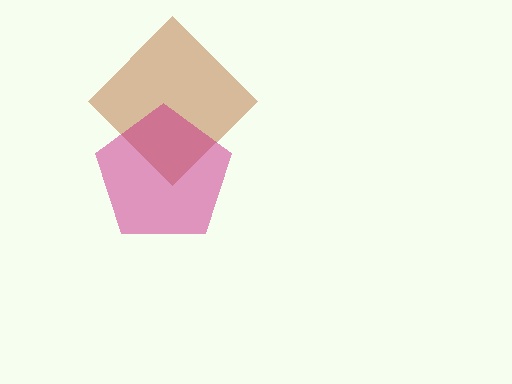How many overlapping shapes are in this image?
There are 2 overlapping shapes in the image.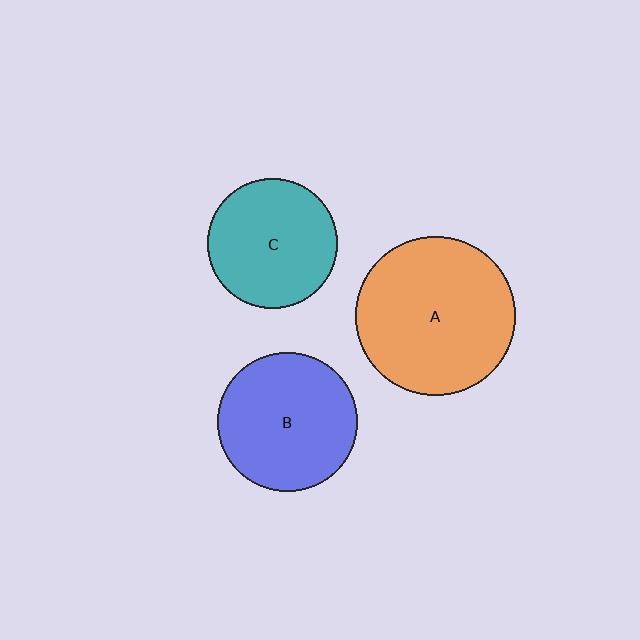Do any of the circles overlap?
No, none of the circles overlap.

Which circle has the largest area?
Circle A (orange).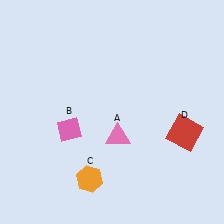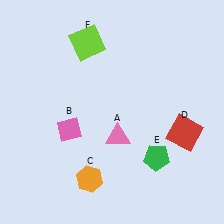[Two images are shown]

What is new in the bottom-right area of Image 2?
A green pentagon (E) was added in the bottom-right area of Image 2.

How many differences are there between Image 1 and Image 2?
There are 2 differences between the two images.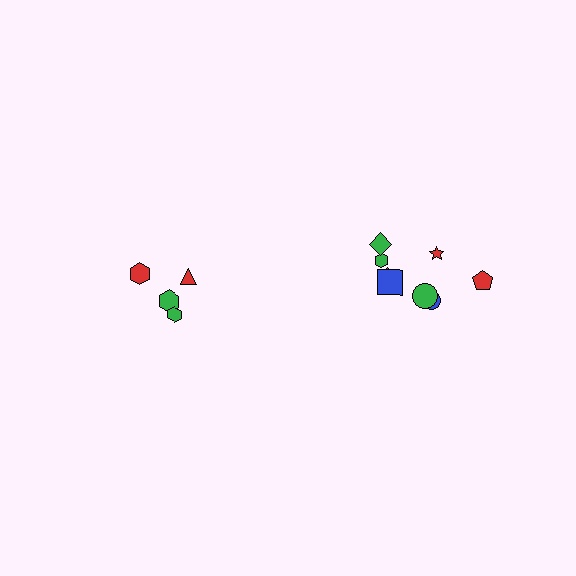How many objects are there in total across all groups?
There are 12 objects.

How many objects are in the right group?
There are 8 objects.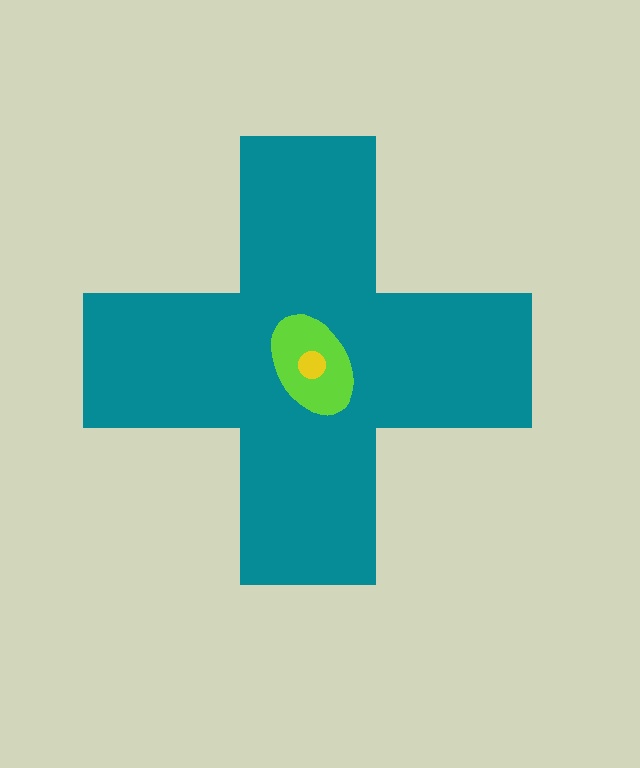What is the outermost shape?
The teal cross.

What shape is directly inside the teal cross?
The lime ellipse.